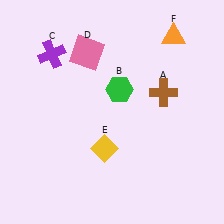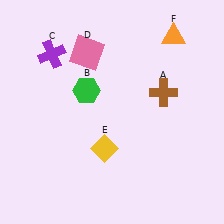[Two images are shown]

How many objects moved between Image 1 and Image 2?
1 object moved between the two images.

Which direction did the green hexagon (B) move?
The green hexagon (B) moved left.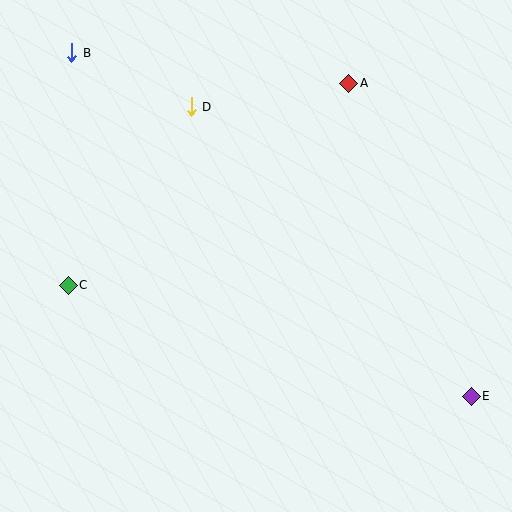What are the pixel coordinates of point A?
Point A is at (349, 83).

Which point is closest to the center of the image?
Point D at (191, 107) is closest to the center.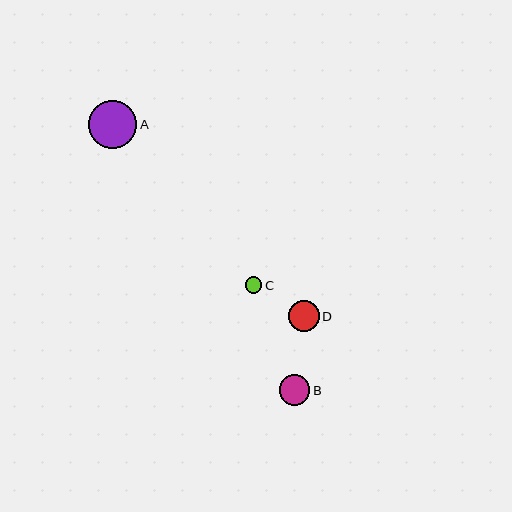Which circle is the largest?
Circle A is the largest with a size of approximately 48 pixels.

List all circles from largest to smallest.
From largest to smallest: A, D, B, C.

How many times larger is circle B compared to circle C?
Circle B is approximately 1.9 times the size of circle C.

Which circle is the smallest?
Circle C is the smallest with a size of approximately 16 pixels.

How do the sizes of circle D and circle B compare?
Circle D and circle B are approximately the same size.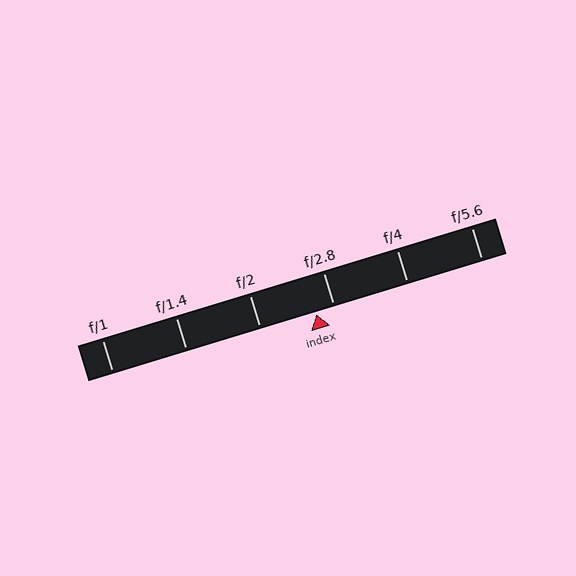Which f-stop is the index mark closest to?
The index mark is closest to f/2.8.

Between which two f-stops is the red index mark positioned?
The index mark is between f/2 and f/2.8.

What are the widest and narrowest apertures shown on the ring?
The widest aperture shown is f/1 and the narrowest is f/5.6.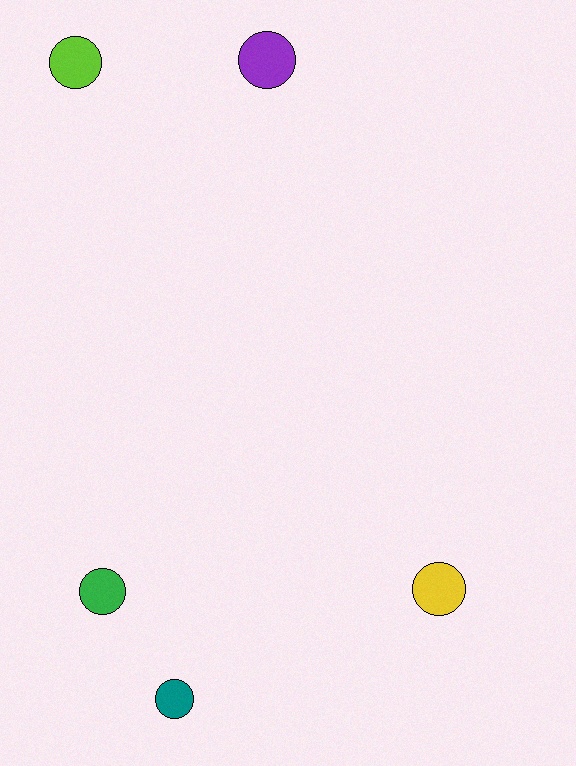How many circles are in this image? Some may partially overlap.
There are 5 circles.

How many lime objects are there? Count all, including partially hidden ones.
There is 1 lime object.